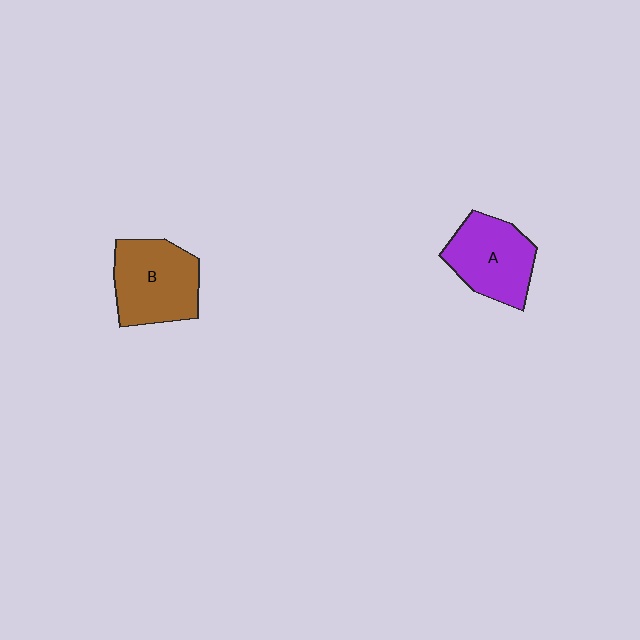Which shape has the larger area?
Shape B (brown).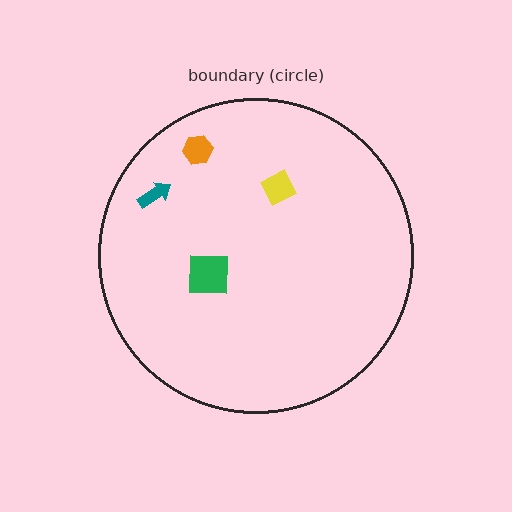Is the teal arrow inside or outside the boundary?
Inside.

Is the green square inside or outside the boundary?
Inside.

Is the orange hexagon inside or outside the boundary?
Inside.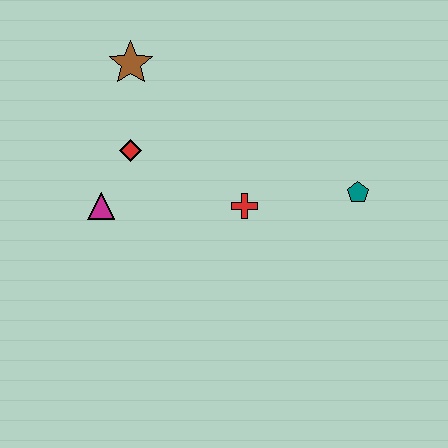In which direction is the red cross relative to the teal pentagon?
The red cross is to the left of the teal pentagon.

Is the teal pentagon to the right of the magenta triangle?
Yes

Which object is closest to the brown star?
The red diamond is closest to the brown star.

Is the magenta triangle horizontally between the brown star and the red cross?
No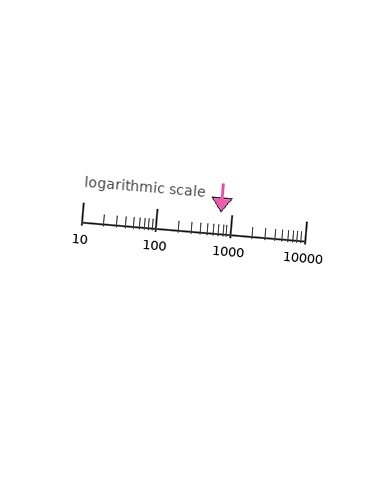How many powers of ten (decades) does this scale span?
The scale spans 3 decades, from 10 to 10000.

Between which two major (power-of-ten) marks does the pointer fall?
The pointer is between 100 and 1000.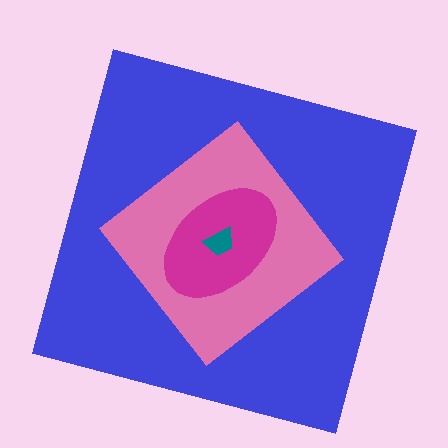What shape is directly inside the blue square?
The pink diamond.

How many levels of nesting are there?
4.